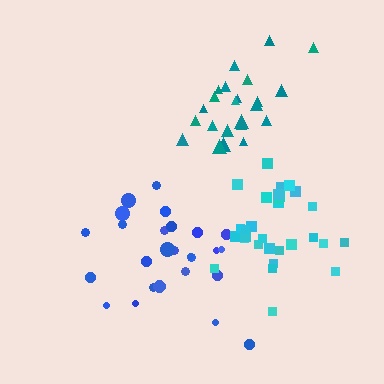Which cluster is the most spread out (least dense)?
Blue.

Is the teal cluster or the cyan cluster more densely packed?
Cyan.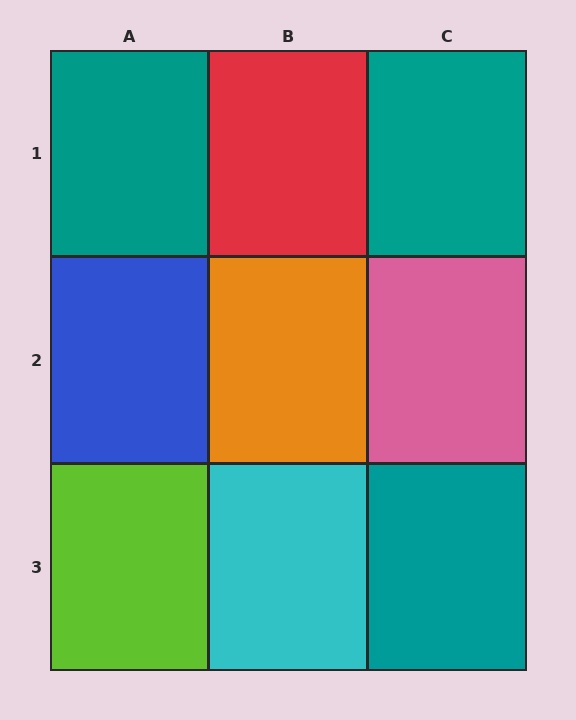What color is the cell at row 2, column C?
Pink.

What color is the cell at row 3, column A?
Lime.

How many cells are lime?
1 cell is lime.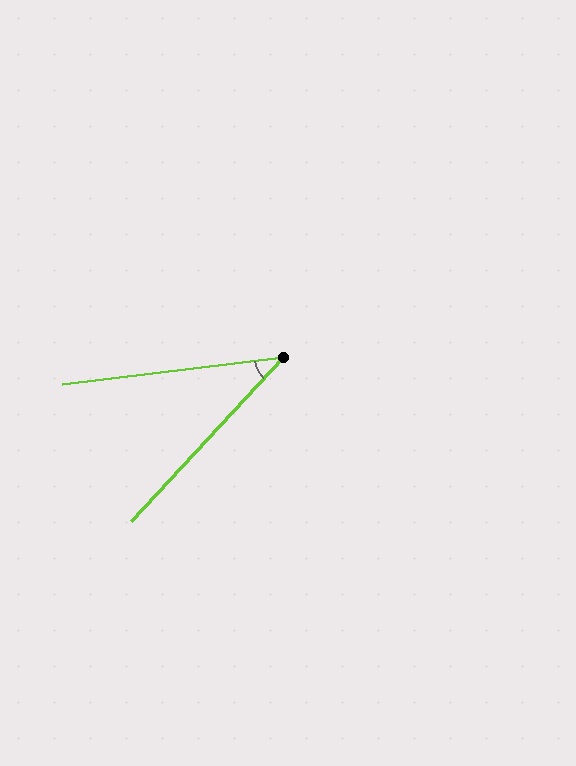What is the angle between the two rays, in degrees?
Approximately 40 degrees.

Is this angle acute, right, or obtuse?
It is acute.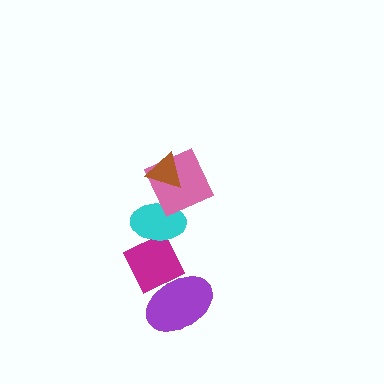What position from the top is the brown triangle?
The brown triangle is 1st from the top.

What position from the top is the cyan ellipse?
The cyan ellipse is 3rd from the top.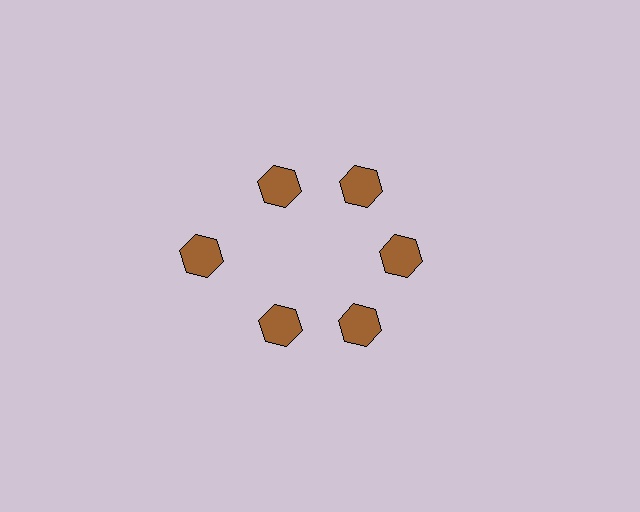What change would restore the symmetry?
The symmetry would be restored by moving it inward, back onto the ring so that all 6 hexagons sit at equal angles and equal distance from the center.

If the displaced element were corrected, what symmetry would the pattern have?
It would have 6-fold rotational symmetry — the pattern would map onto itself every 60 degrees.